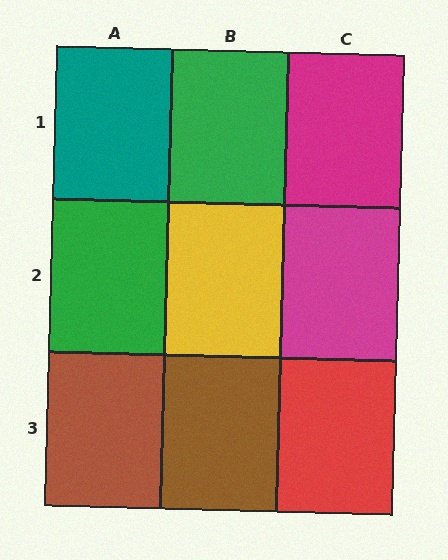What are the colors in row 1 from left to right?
Teal, green, magenta.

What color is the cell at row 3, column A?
Brown.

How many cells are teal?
1 cell is teal.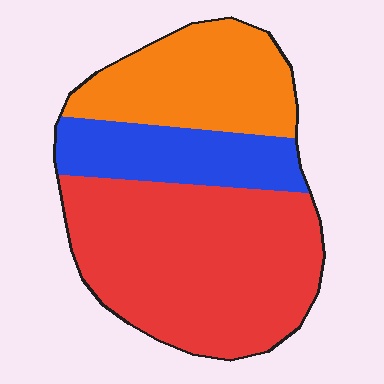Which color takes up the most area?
Red, at roughly 55%.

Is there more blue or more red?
Red.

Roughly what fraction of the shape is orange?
Orange covers roughly 25% of the shape.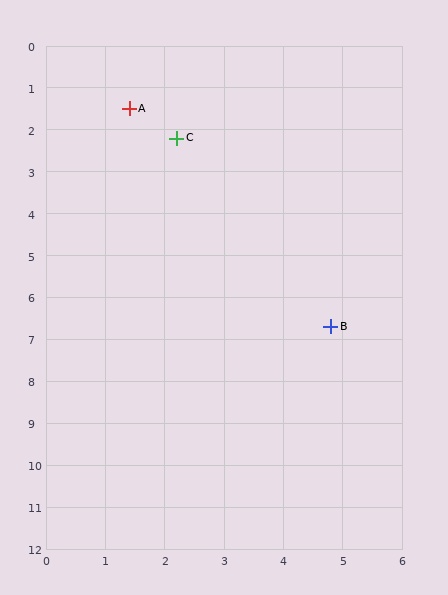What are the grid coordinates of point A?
Point A is at approximately (1.4, 1.5).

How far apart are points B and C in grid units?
Points B and C are about 5.2 grid units apart.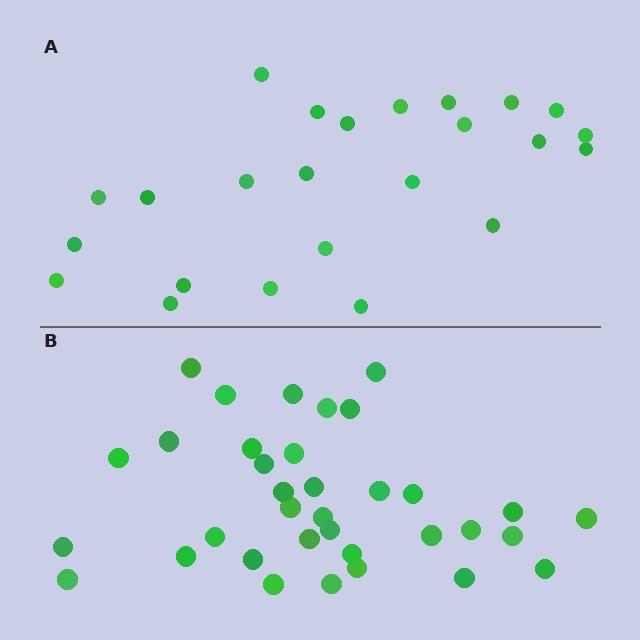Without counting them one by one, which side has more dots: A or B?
Region B (the bottom region) has more dots.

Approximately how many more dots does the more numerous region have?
Region B has roughly 12 or so more dots than region A.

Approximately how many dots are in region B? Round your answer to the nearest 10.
About 40 dots. (The exact count is 35, which rounds to 40.)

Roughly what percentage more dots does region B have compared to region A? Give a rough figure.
About 45% more.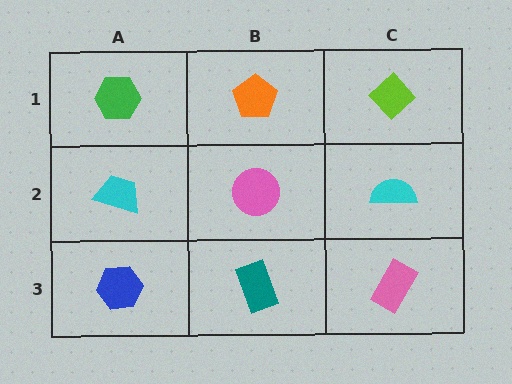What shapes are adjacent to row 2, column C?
A lime diamond (row 1, column C), a pink rectangle (row 3, column C), a pink circle (row 2, column B).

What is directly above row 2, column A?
A green hexagon.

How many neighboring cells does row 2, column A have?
3.